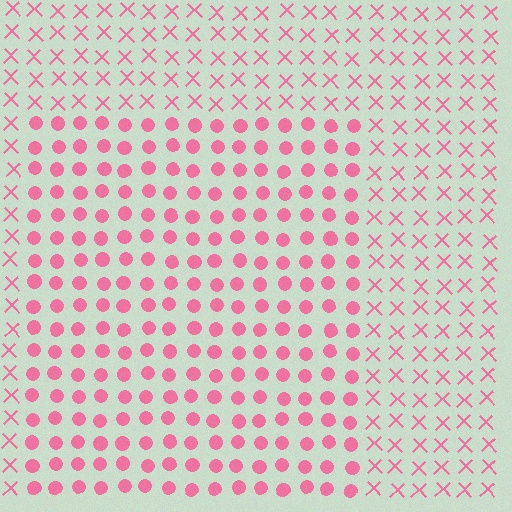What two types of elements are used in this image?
The image uses circles inside the rectangle region and X marks outside it.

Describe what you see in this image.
The image is filled with small pink elements arranged in a uniform grid. A rectangle-shaped region contains circles, while the surrounding area contains X marks. The boundary is defined purely by the change in element shape.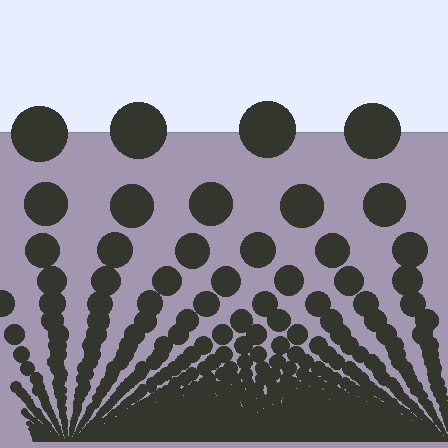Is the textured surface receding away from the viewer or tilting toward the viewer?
The surface appears to tilt toward the viewer. Texture elements get larger and sparser toward the top.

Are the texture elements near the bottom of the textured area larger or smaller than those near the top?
Smaller. The gradient is inverted — elements near the bottom are smaller and denser.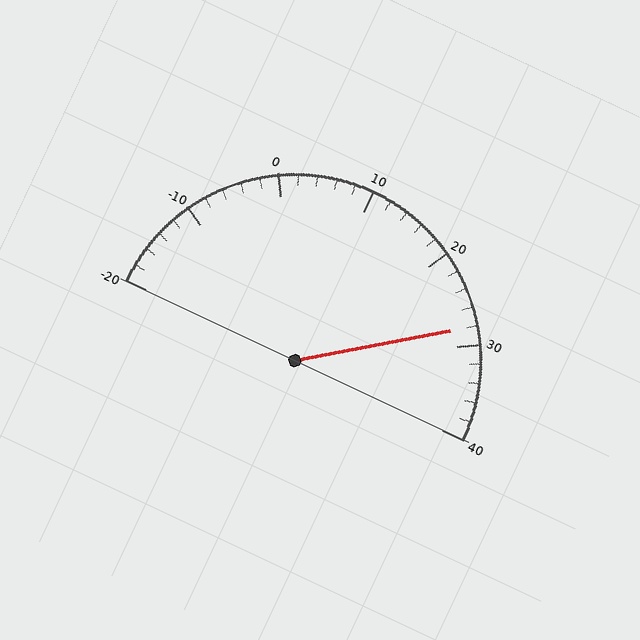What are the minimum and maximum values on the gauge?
The gauge ranges from -20 to 40.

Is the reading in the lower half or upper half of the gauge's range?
The reading is in the upper half of the range (-20 to 40).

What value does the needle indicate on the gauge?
The needle indicates approximately 28.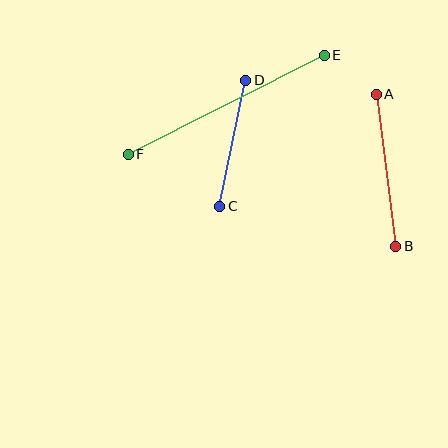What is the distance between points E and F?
The distance is approximately 219 pixels.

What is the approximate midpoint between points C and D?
The midpoint is at approximately (233, 143) pixels.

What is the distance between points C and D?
The distance is approximately 129 pixels.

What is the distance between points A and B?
The distance is approximately 153 pixels.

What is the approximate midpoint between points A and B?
The midpoint is at approximately (386, 170) pixels.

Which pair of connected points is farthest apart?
Points E and F are farthest apart.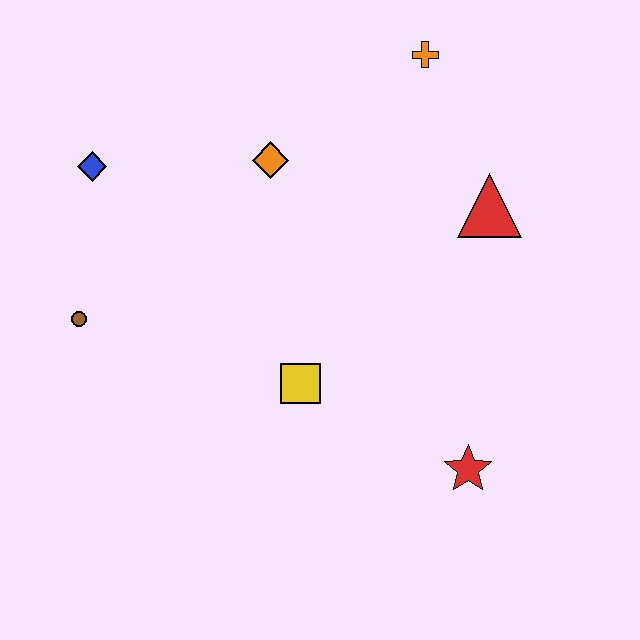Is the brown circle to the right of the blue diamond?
No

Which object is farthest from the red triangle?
The brown circle is farthest from the red triangle.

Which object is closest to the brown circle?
The blue diamond is closest to the brown circle.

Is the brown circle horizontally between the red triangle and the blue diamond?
No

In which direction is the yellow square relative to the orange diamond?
The yellow square is below the orange diamond.